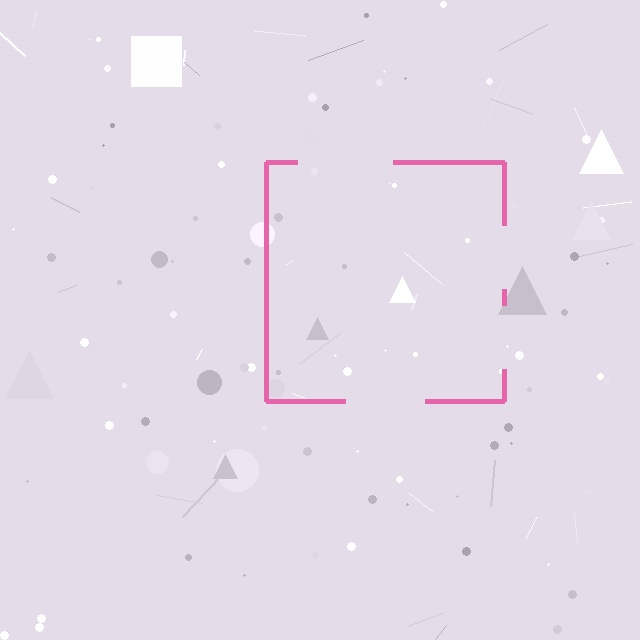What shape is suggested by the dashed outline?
The dashed outline suggests a square.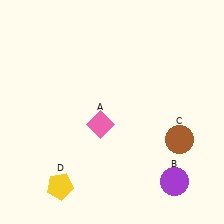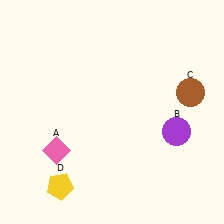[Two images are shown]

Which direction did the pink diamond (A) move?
The pink diamond (A) moved left.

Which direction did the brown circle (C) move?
The brown circle (C) moved up.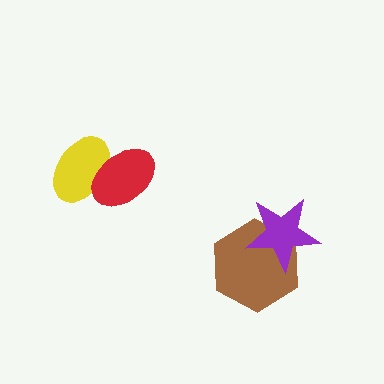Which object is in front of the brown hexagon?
The purple star is in front of the brown hexagon.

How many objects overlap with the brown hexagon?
1 object overlaps with the brown hexagon.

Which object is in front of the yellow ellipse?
The red ellipse is in front of the yellow ellipse.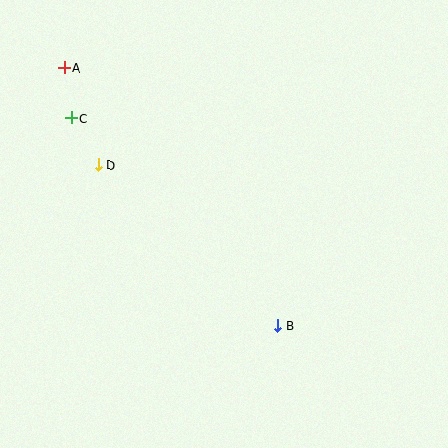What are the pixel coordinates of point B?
Point B is at (277, 326).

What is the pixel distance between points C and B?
The distance between C and B is 292 pixels.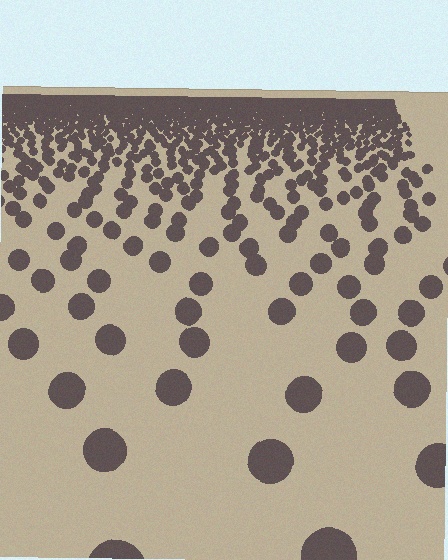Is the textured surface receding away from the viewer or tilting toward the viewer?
The surface is receding away from the viewer. Texture elements get smaller and denser toward the top.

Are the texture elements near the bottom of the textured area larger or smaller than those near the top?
Larger. Near the bottom, elements are closer to the viewer and appear at a bigger on-screen size.